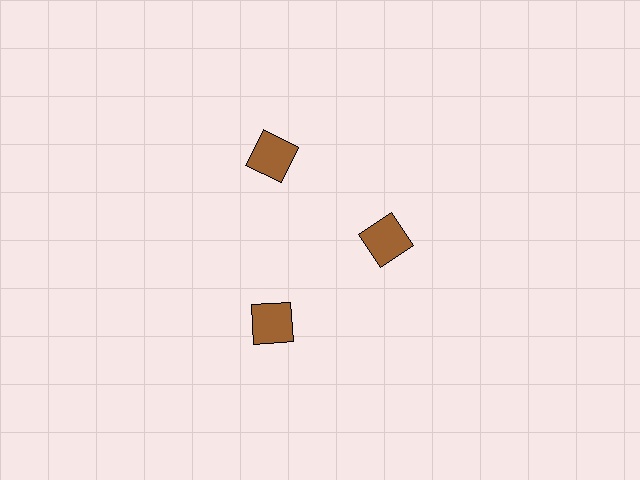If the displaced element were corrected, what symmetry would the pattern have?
It would have 3-fold rotational symmetry — the pattern would map onto itself every 120 degrees.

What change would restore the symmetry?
The symmetry would be restored by moving it outward, back onto the ring so that all 3 squares sit at equal angles and equal distance from the center.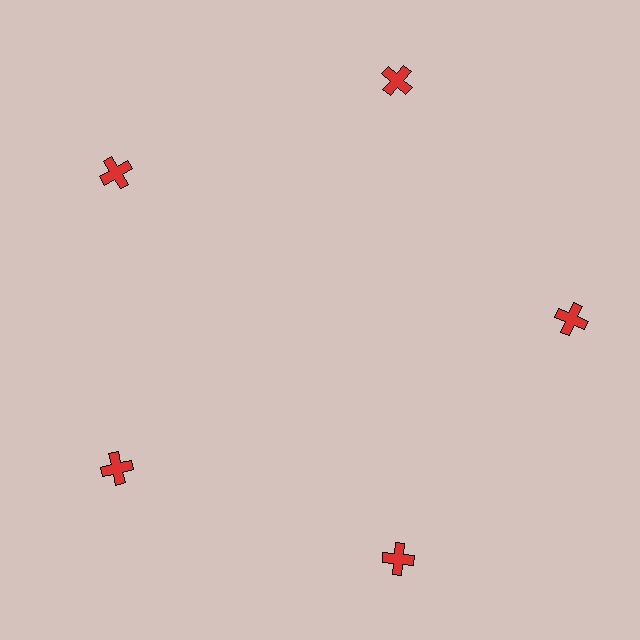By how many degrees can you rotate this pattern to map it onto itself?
The pattern maps onto itself every 72 degrees of rotation.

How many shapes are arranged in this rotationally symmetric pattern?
There are 5 shapes, arranged in 5 groups of 1.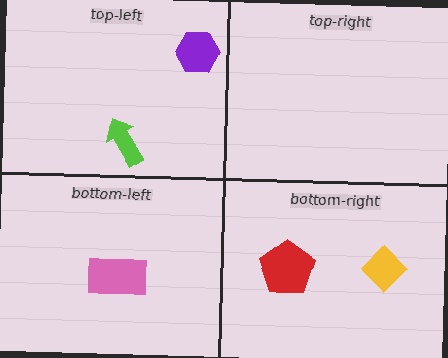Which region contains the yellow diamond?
The bottom-right region.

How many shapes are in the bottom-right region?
2.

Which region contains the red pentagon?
The bottom-right region.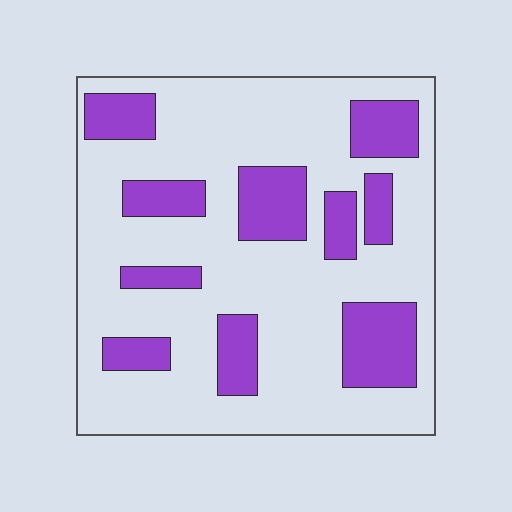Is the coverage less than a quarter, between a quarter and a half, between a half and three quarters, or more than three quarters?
Between a quarter and a half.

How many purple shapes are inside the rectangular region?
10.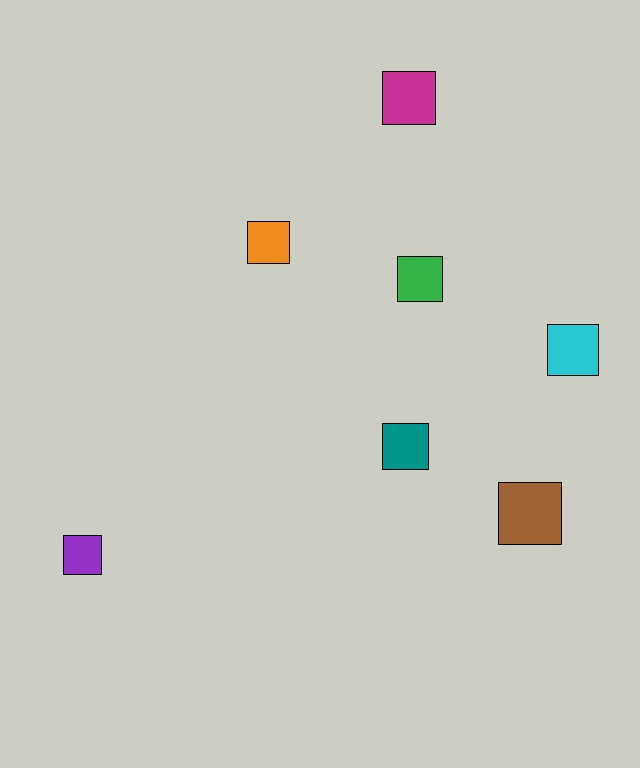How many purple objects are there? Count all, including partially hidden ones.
There is 1 purple object.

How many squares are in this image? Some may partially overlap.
There are 7 squares.